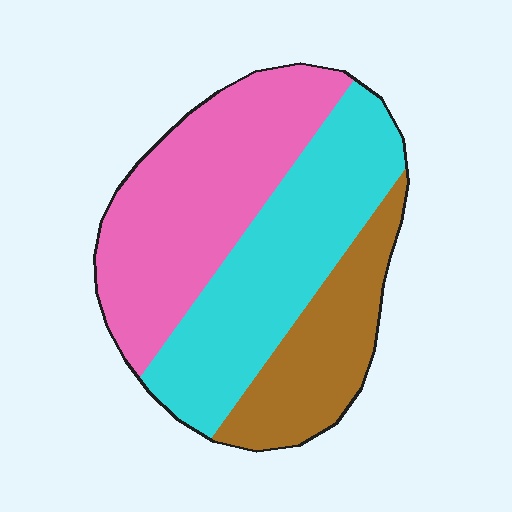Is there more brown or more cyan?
Cyan.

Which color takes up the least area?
Brown, at roughly 20%.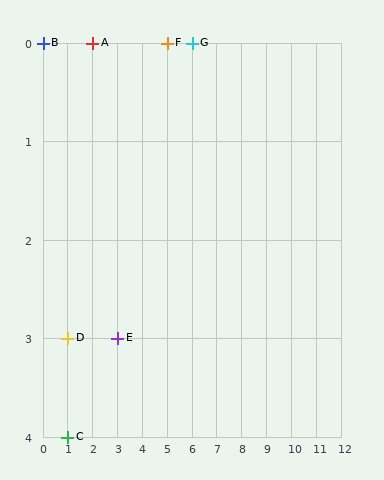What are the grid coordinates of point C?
Point C is at grid coordinates (1, 4).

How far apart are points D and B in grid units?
Points D and B are 1 column and 3 rows apart (about 3.2 grid units diagonally).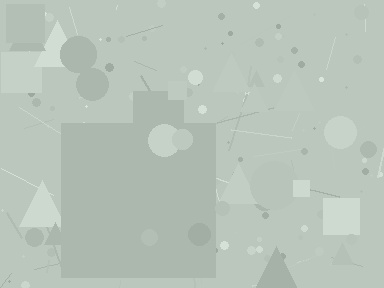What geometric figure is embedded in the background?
A square is embedded in the background.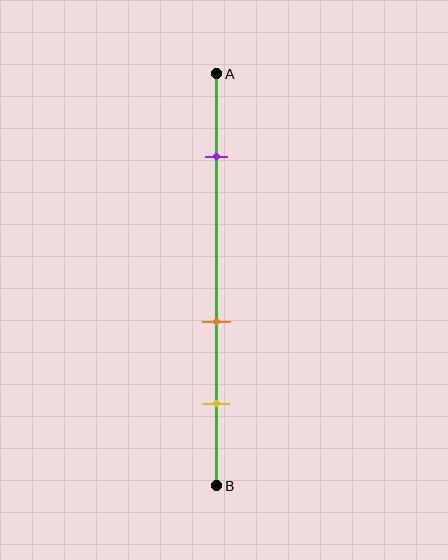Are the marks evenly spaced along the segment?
No, the marks are not evenly spaced.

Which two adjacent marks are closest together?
The orange and yellow marks are the closest adjacent pair.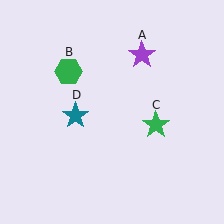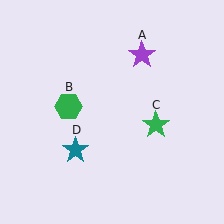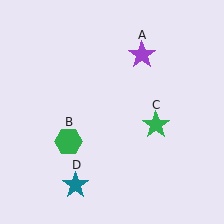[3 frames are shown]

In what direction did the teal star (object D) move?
The teal star (object D) moved down.